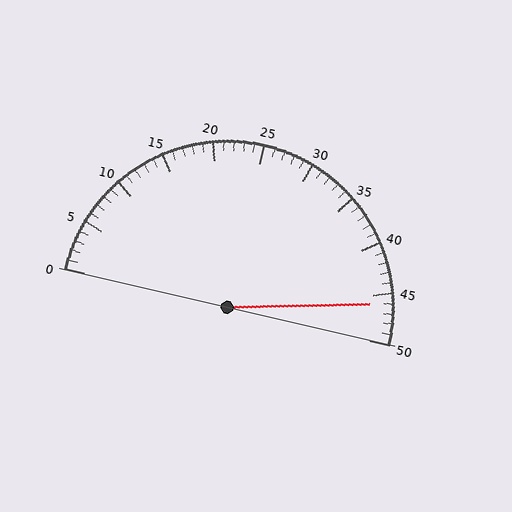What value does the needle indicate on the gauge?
The needle indicates approximately 46.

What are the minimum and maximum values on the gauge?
The gauge ranges from 0 to 50.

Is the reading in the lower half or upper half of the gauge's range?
The reading is in the upper half of the range (0 to 50).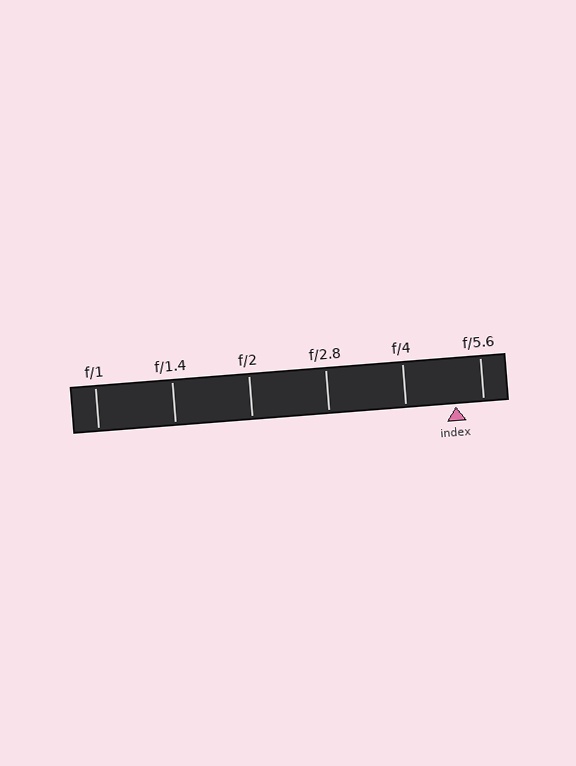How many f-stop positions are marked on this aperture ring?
There are 6 f-stop positions marked.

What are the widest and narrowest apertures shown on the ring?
The widest aperture shown is f/1 and the narrowest is f/5.6.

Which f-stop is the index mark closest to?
The index mark is closest to f/5.6.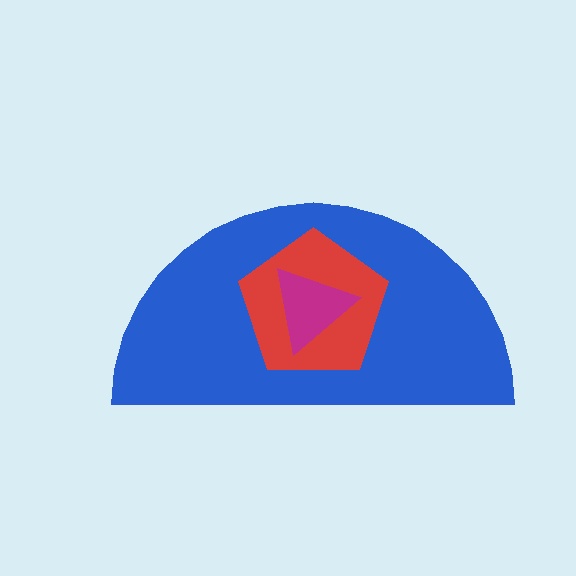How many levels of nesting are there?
3.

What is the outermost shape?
The blue semicircle.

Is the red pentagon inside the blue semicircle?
Yes.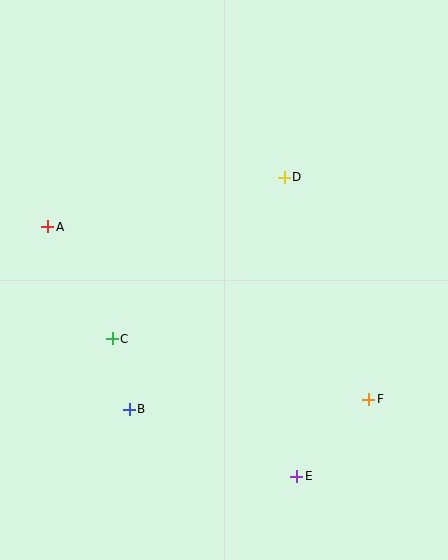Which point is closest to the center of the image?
Point D at (284, 177) is closest to the center.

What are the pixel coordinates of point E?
Point E is at (297, 476).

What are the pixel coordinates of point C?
Point C is at (112, 339).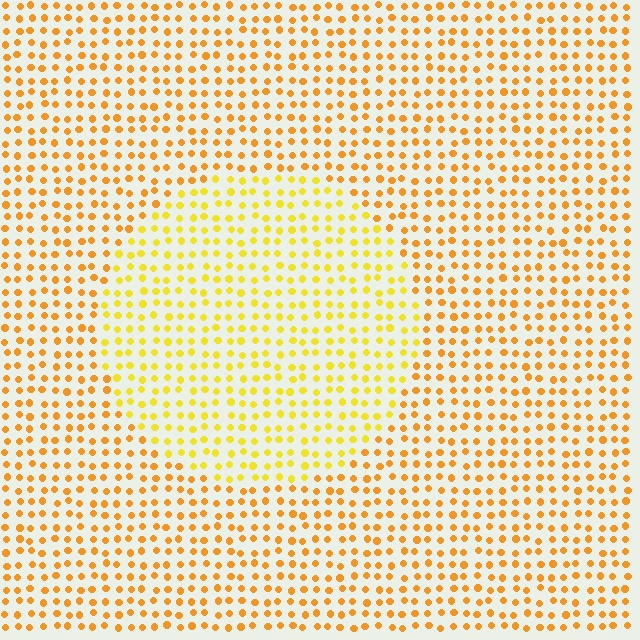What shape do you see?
I see a circle.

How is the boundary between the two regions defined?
The boundary is defined purely by a slight shift in hue (about 23 degrees). Spacing, size, and orientation are identical on both sides.